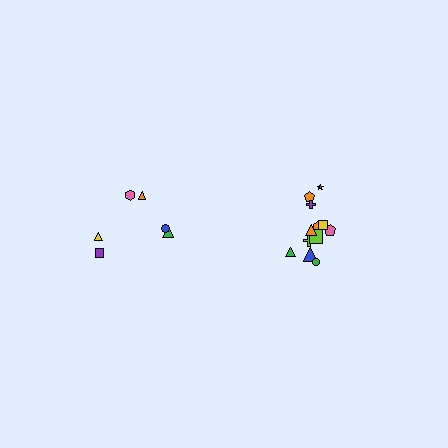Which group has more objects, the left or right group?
The right group.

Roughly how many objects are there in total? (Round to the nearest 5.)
Roughly 20 objects in total.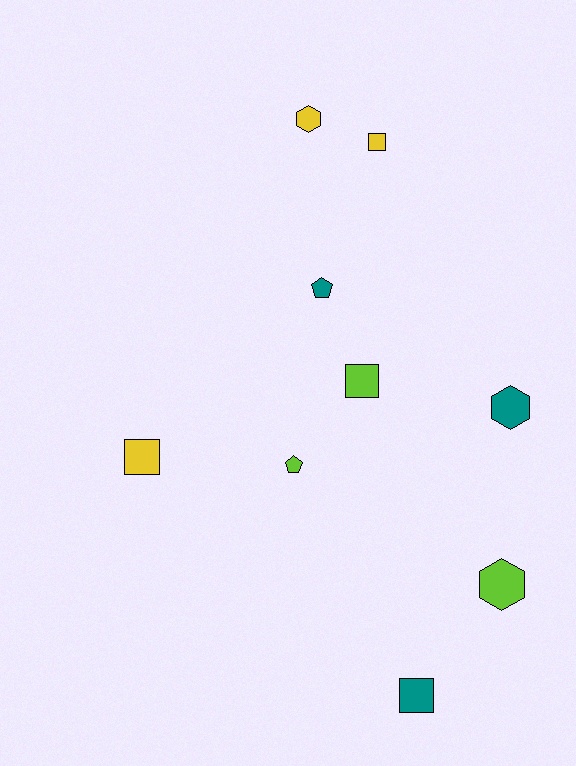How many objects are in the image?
There are 9 objects.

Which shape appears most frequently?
Square, with 4 objects.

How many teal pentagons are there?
There is 1 teal pentagon.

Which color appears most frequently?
Teal, with 3 objects.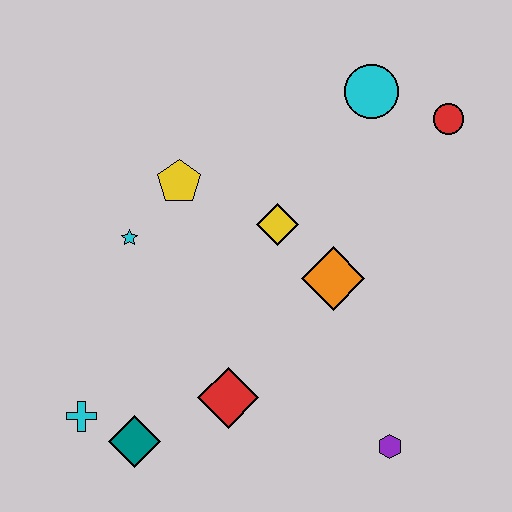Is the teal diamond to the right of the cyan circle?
No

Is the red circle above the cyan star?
Yes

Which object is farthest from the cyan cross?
The red circle is farthest from the cyan cross.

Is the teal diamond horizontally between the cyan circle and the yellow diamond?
No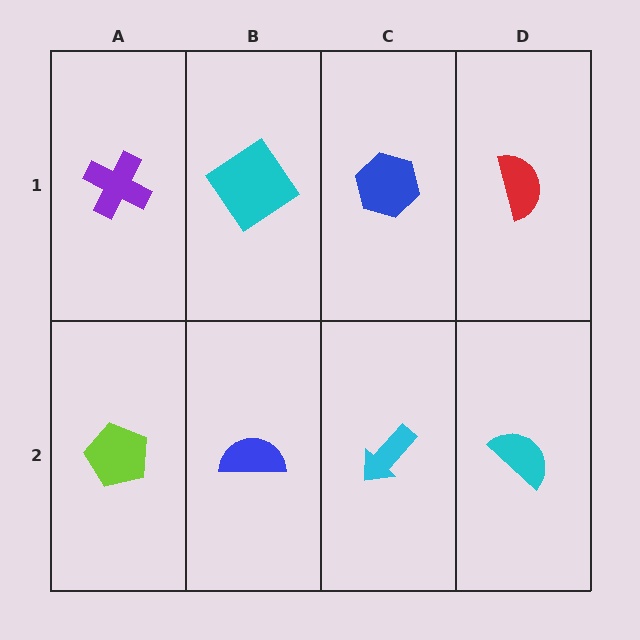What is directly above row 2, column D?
A red semicircle.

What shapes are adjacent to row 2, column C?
A blue hexagon (row 1, column C), a blue semicircle (row 2, column B), a cyan semicircle (row 2, column D).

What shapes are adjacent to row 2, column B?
A cyan diamond (row 1, column B), a lime pentagon (row 2, column A), a cyan arrow (row 2, column C).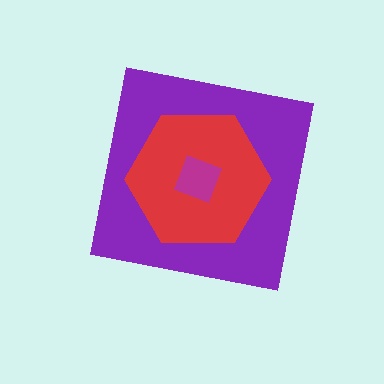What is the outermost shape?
The purple square.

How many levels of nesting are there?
3.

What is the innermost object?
The magenta square.